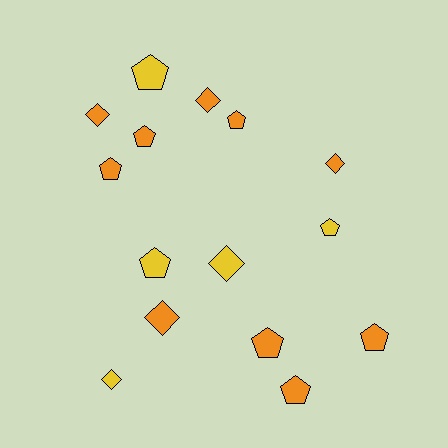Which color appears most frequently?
Orange, with 10 objects.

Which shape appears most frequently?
Pentagon, with 9 objects.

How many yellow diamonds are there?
There are 2 yellow diamonds.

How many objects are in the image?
There are 15 objects.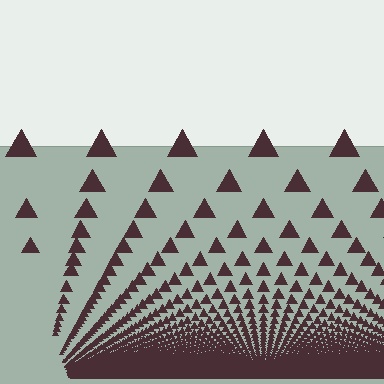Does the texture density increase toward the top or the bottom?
Density increases toward the bottom.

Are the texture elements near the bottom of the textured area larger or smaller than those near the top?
Smaller. The gradient is inverted — elements near the bottom are smaller and denser.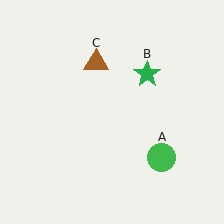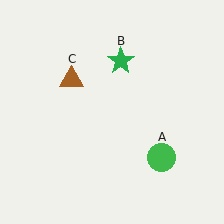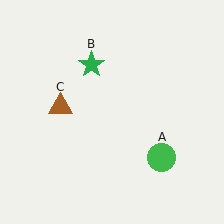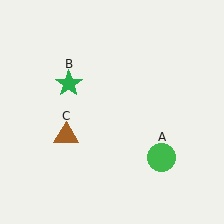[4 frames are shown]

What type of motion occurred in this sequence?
The green star (object B), brown triangle (object C) rotated counterclockwise around the center of the scene.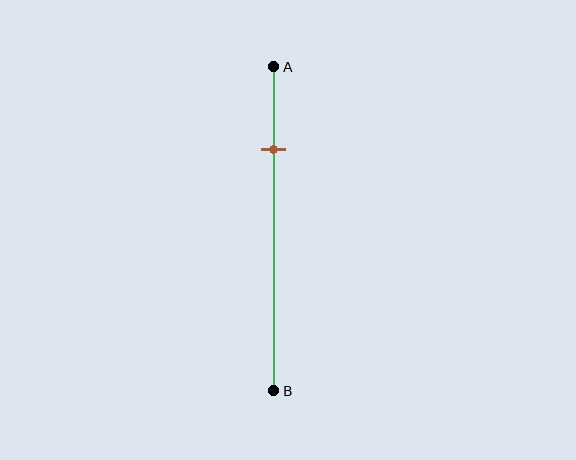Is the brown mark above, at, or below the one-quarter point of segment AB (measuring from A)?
The brown mark is approximately at the one-quarter point of segment AB.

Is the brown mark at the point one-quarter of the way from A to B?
Yes, the mark is approximately at the one-quarter point.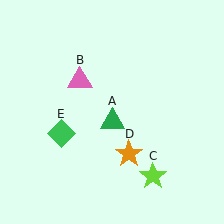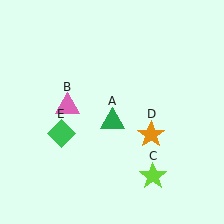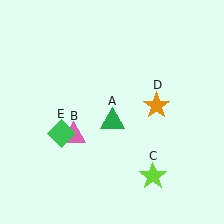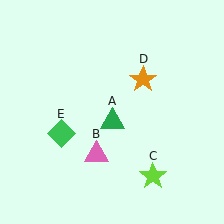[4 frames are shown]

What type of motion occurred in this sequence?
The pink triangle (object B), orange star (object D) rotated counterclockwise around the center of the scene.